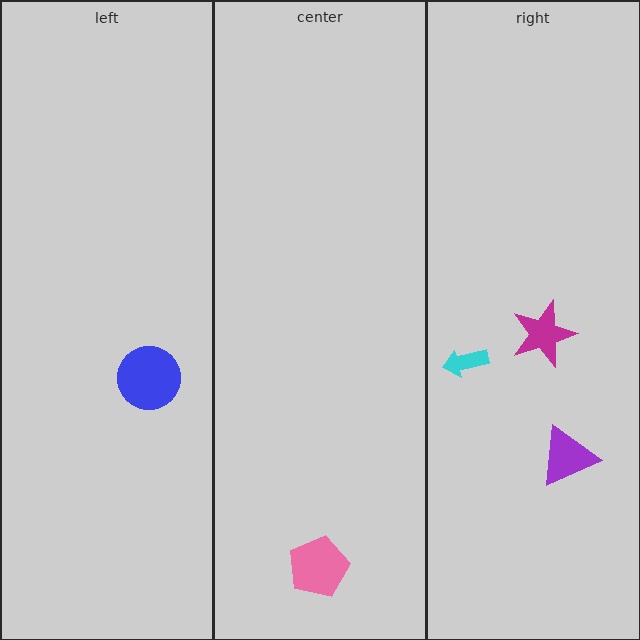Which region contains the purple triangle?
The right region.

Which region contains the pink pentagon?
The center region.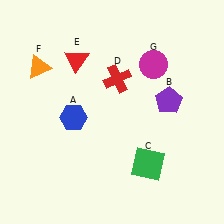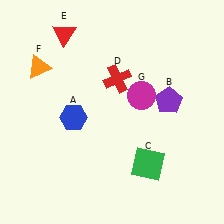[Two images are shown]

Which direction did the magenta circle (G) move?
The magenta circle (G) moved down.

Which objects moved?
The objects that moved are: the red triangle (E), the magenta circle (G).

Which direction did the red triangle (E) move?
The red triangle (E) moved up.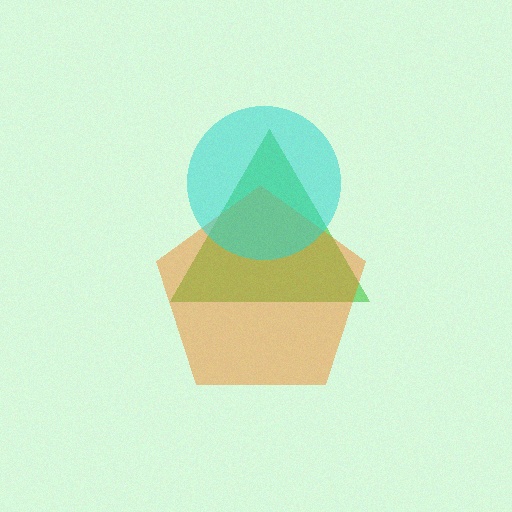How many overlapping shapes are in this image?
There are 3 overlapping shapes in the image.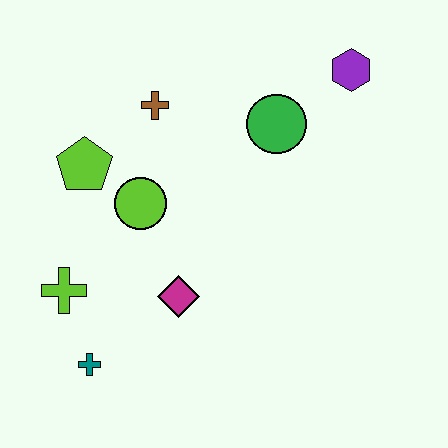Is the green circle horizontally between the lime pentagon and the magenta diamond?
No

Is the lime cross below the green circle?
Yes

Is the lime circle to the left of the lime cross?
No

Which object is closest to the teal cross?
The lime cross is closest to the teal cross.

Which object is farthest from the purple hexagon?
The teal cross is farthest from the purple hexagon.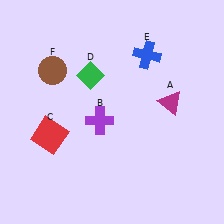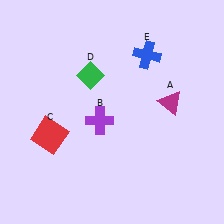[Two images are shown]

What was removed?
The brown circle (F) was removed in Image 2.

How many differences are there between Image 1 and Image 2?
There is 1 difference between the two images.